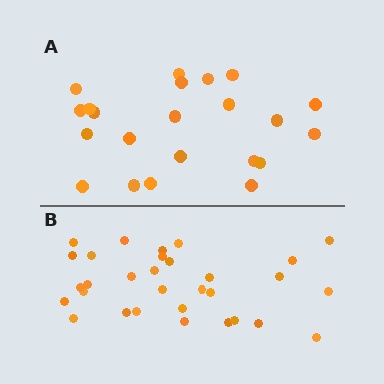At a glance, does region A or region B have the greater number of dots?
Region B (the bottom region) has more dots.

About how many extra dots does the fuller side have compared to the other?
Region B has roughly 8 or so more dots than region A.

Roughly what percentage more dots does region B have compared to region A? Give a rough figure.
About 40% more.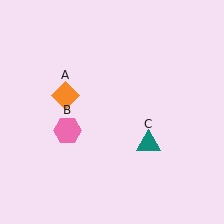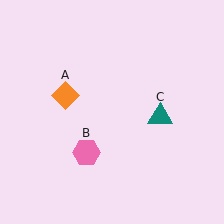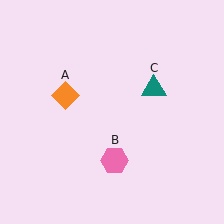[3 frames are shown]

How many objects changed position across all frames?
2 objects changed position: pink hexagon (object B), teal triangle (object C).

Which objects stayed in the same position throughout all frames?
Orange diamond (object A) remained stationary.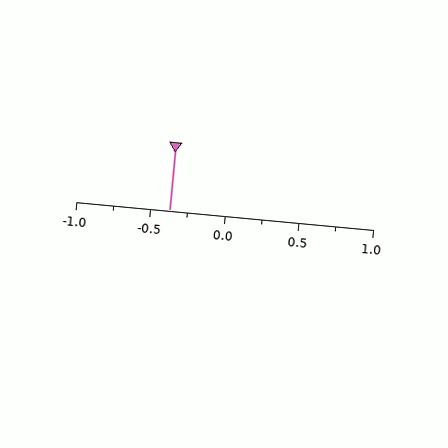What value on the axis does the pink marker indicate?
The marker indicates approximately -0.38.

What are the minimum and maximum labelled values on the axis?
The axis runs from -1.0 to 1.0.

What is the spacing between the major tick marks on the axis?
The major ticks are spaced 0.5 apart.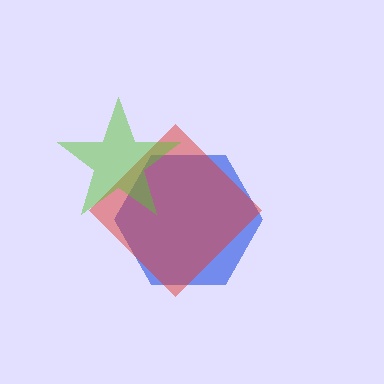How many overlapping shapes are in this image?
There are 3 overlapping shapes in the image.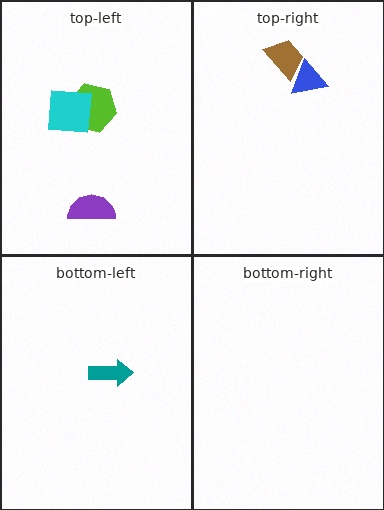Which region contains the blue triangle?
The top-right region.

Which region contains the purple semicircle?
The top-left region.